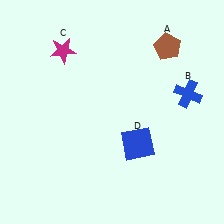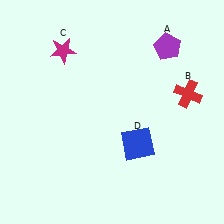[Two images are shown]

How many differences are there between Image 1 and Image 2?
There are 2 differences between the two images.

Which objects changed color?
A changed from brown to purple. B changed from blue to red.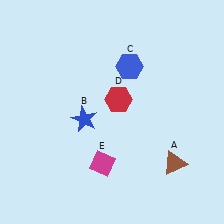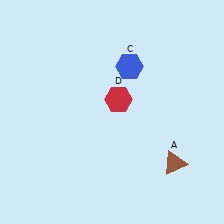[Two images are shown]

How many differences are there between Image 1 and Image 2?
There are 2 differences between the two images.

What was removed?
The magenta diamond (E), the blue star (B) were removed in Image 2.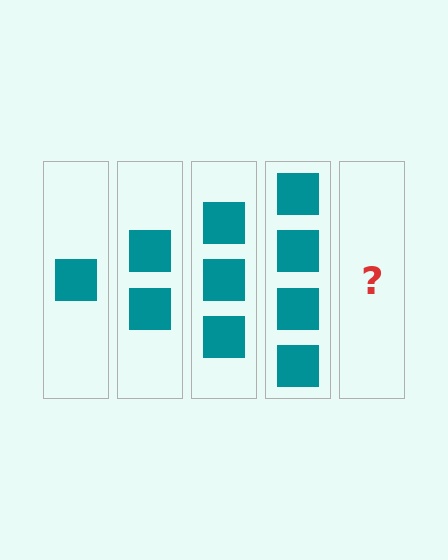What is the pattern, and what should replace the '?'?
The pattern is that each step adds one more square. The '?' should be 5 squares.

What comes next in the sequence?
The next element should be 5 squares.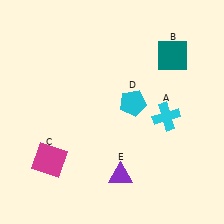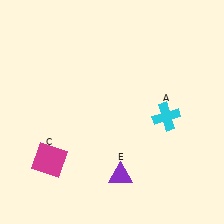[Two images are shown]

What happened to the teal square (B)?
The teal square (B) was removed in Image 2. It was in the top-right area of Image 1.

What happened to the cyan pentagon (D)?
The cyan pentagon (D) was removed in Image 2. It was in the top-right area of Image 1.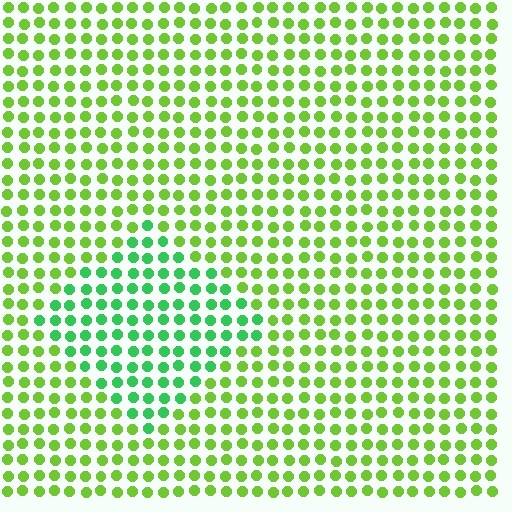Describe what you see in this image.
The image is filled with small lime elements in a uniform arrangement. A diamond-shaped region is visible where the elements are tinted to a slightly different hue, forming a subtle color boundary.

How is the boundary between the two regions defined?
The boundary is defined purely by a slight shift in hue (about 40 degrees). Spacing, size, and orientation are identical on both sides.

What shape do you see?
I see a diamond.